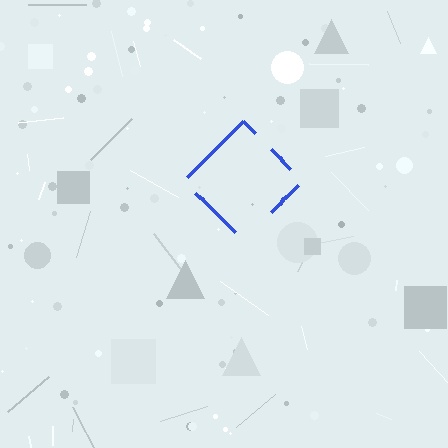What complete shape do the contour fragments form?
The contour fragments form a diamond.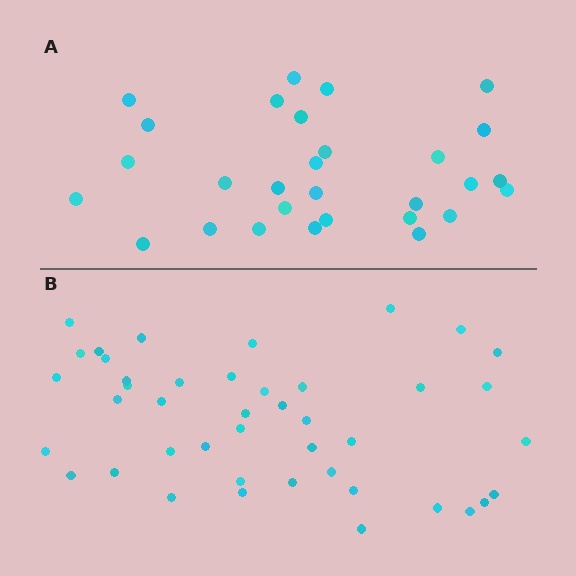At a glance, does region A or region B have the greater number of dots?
Region B (the bottom region) has more dots.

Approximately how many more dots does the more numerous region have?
Region B has approximately 15 more dots than region A.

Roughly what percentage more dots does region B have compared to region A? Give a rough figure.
About 50% more.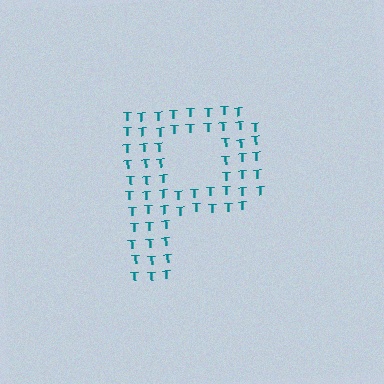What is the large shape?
The large shape is the letter P.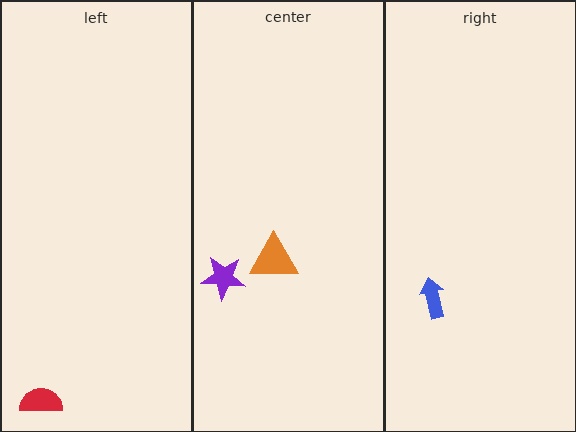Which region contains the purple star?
The center region.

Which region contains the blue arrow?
The right region.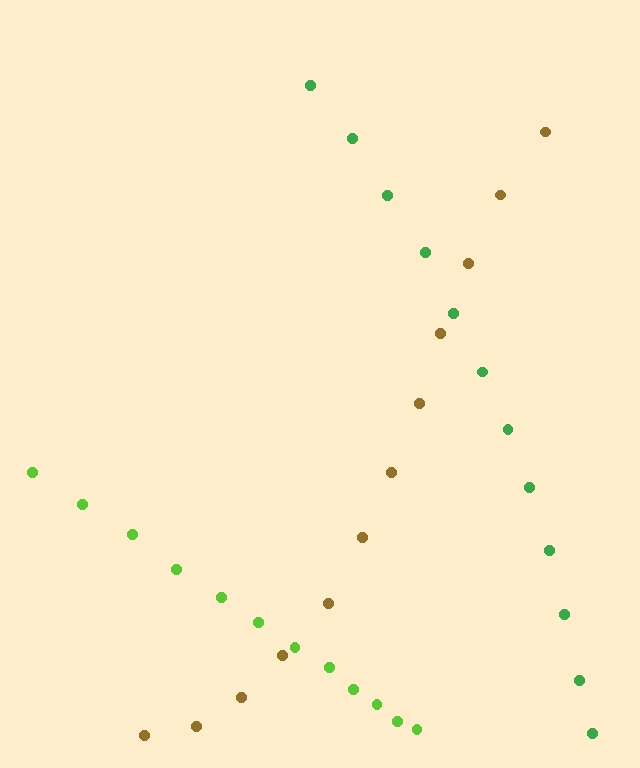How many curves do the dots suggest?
There are 3 distinct paths.